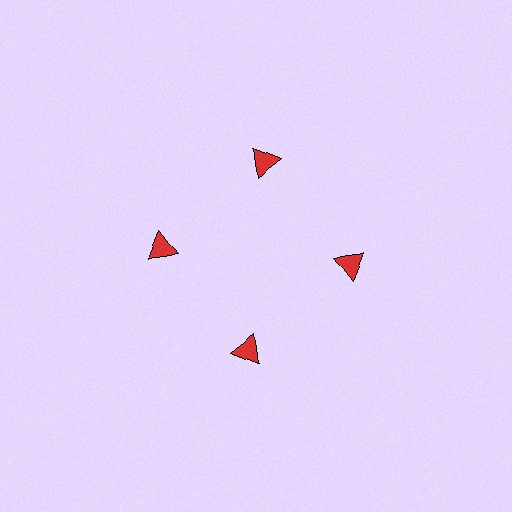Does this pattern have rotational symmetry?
Yes, this pattern has 4-fold rotational symmetry. It looks the same after rotating 90 degrees around the center.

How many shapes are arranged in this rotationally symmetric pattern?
There are 4 shapes, arranged in 4 groups of 1.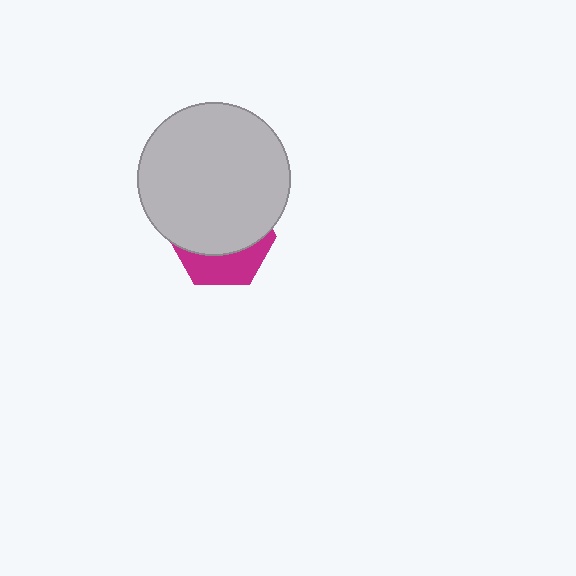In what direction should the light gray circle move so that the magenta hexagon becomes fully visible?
The light gray circle should move up. That is the shortest direction to clear the overlap and leave the magenta hexagon fully visible.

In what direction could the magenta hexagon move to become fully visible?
The magenta hexagon could move down. That would shift it out from behind the light gray circle entirely.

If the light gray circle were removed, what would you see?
You would see the complete magenta hexagon.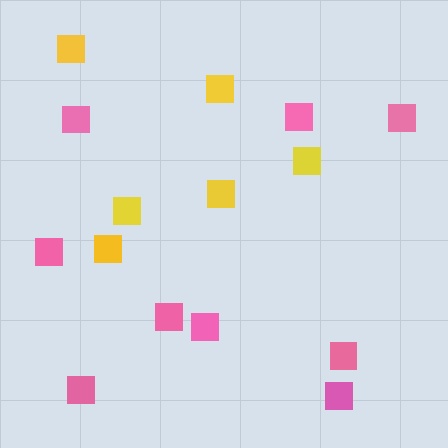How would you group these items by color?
There are 2 groups: one group of yellow squares (6) and one group of pink squares (9).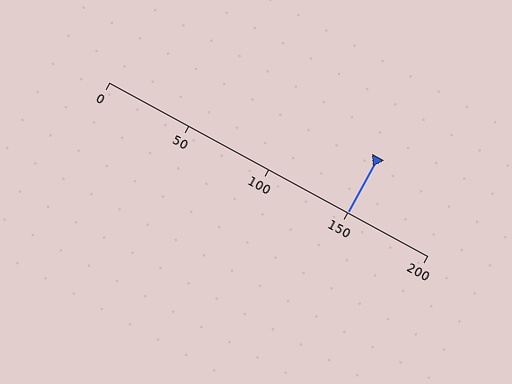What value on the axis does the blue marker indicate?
The marker indicates approximately 150.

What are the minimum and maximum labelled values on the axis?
The axis runs from 0 to 200.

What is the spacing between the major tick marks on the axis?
The major ticks are spaced 50 apart.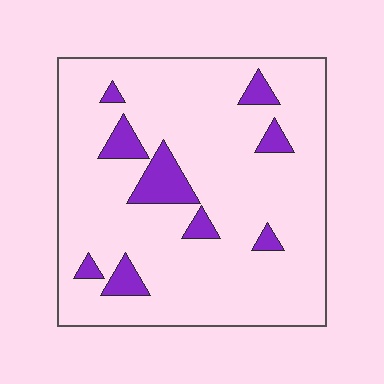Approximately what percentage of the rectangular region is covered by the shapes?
Approximately 10%.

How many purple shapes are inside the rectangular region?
9.